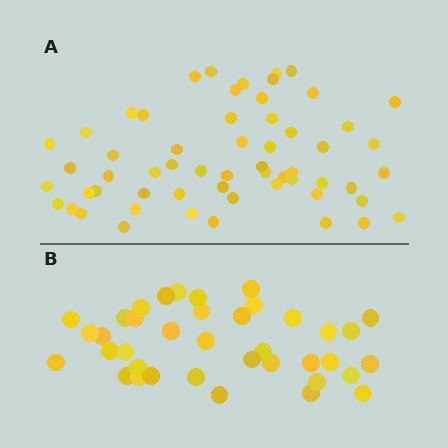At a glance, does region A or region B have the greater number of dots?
Region A (the top region) has more dots.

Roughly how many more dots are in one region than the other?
Region A has approximately 20 more dots than region B.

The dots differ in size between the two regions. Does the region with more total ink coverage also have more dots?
No. Region B has more total ink coverage because its dots are larger, but region A actually contains more individual dots. Total area can be misleading — the number of items is what matters here.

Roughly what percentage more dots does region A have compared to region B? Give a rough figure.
About 55% more.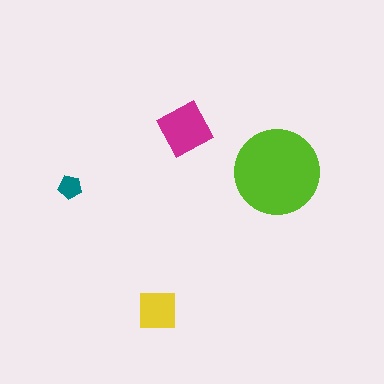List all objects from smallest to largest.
The teal pentagon, the yellow square, the magenta diamond, the lime circle.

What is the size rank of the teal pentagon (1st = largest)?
4th.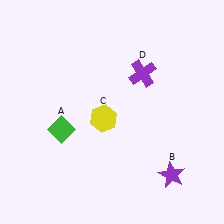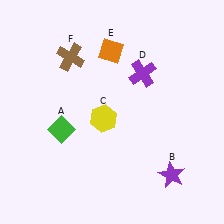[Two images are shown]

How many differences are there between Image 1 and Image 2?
There are 2 differences between the two images.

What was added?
An orange diamond (E), a brown cross (F) were added in Image 2.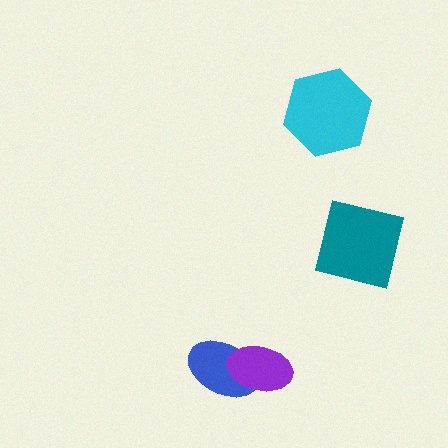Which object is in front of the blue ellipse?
The purple ellipse is in front of the blue ellipse.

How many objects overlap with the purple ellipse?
1 object overlaps with the purple ellipse.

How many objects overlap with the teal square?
0 objects overlap with the teal square.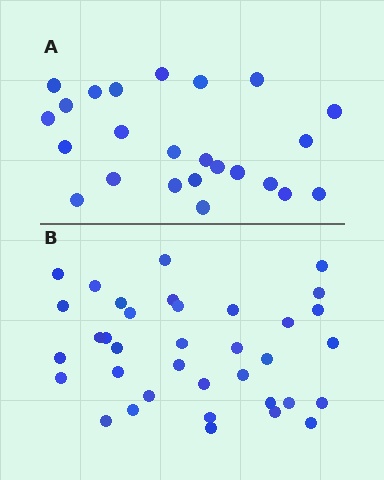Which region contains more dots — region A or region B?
Region B (the bottom region) has more dots.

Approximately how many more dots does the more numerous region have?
Region B has roughly 12 or so more dots than region A.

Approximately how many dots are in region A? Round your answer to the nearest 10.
About 20 dots. (The exact count is 24, which rounds to 20.)